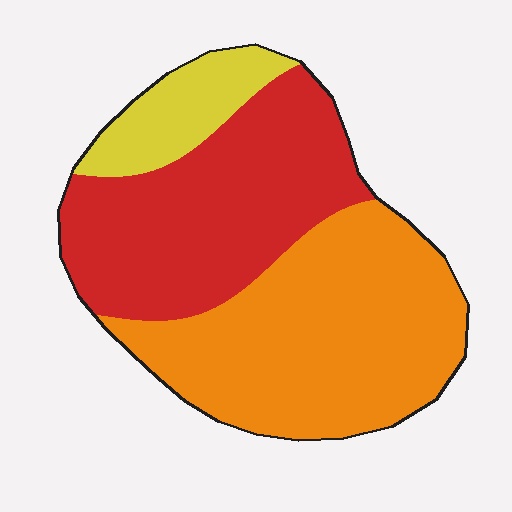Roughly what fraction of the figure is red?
Red covers roughly 40% of the figure.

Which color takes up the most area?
Orange, at roughly 45%.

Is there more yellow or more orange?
Orange.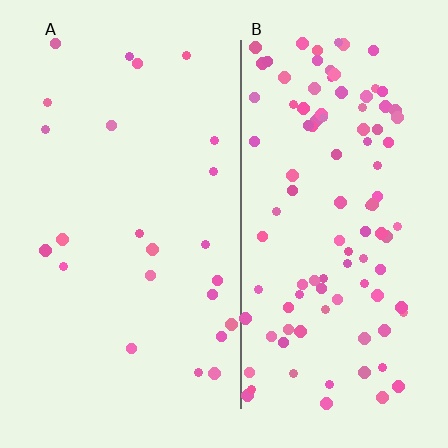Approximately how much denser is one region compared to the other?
Approximately 4.4× — region B over region A.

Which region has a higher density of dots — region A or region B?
B (the right).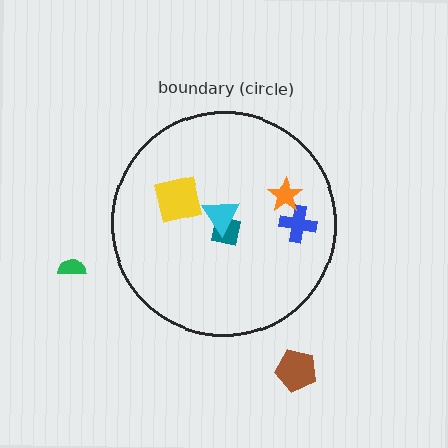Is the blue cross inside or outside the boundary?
Inside.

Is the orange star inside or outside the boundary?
Inside.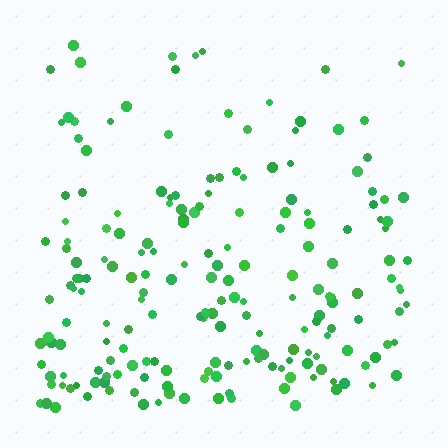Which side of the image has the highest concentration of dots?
The bottom.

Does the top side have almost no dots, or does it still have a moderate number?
Still a moderate number, just noticeably fewer than the bottom.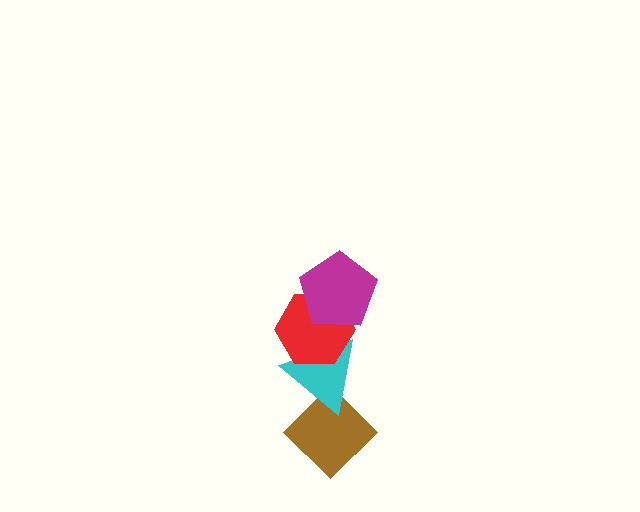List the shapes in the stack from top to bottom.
From top to bottom: the magenta pentagon, the red hexagon, the cyan triangle, the brown diamond.